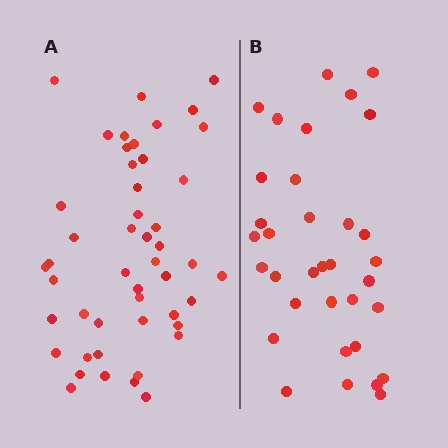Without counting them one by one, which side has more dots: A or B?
Region A (the left region) has more dots.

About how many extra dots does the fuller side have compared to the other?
Region A has approximately 15 more dots than region B.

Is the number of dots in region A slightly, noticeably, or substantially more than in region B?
Region A has noticeably more, but not dramatically so. The ratio is roughly 1.4 to 1.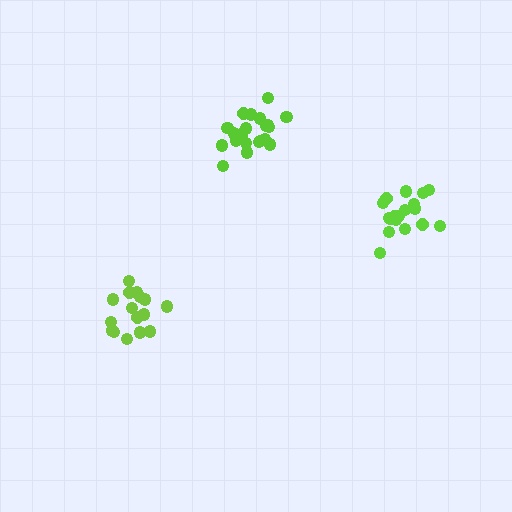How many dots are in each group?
Group 1: 16 dots, Group 2: 18 dots, Group 3: 21 dots (55 total).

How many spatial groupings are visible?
There are 3 spatial groupings.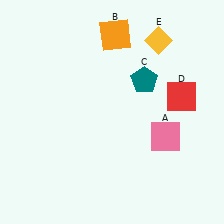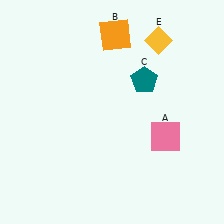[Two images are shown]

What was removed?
The red square (D) was removed in Image 2.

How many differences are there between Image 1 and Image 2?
There is 1 difference between the two images.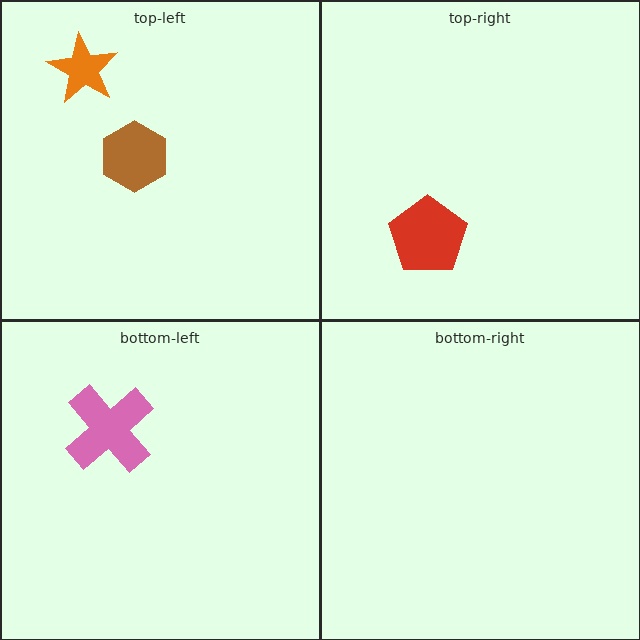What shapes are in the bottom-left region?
The pink cross.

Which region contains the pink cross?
The bottom-left region.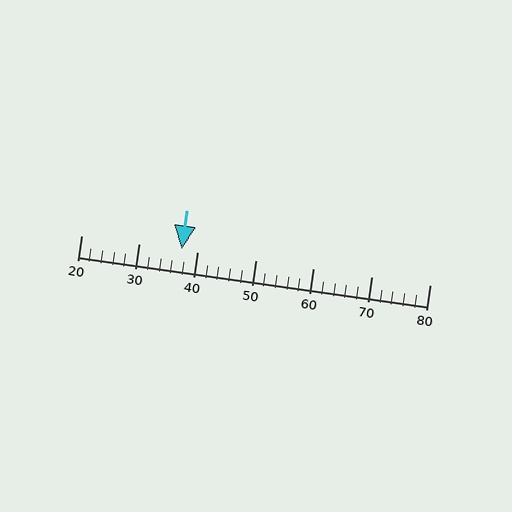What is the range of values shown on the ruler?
The ruler shows values from 20 to 80.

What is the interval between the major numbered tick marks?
The major tick marks are spaced 10 units apart.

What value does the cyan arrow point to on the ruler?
The cyan arrow points to approximately 37.